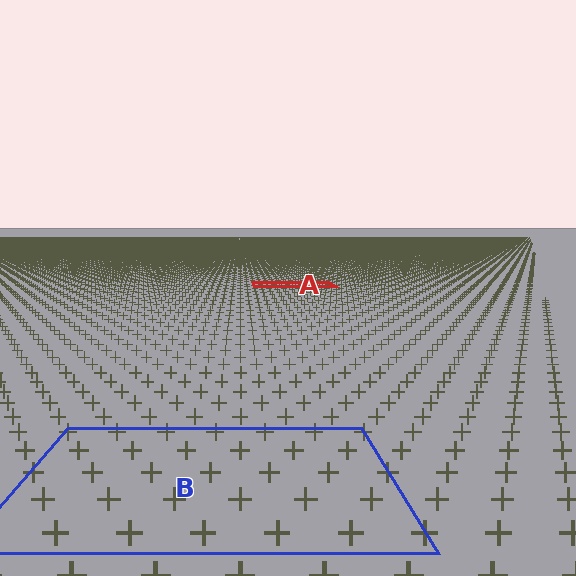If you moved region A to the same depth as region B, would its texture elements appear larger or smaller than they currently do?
They would appear larger. At a closer depth, the same texture elements are projected at a bigger on-screen size.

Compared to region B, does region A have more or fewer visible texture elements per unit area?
Region A has more texture elements per unit area — they are packed more densely because it is farther away.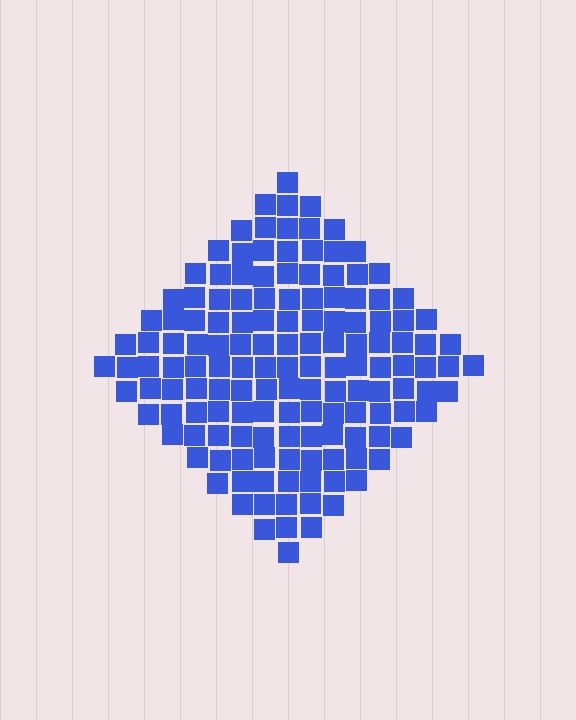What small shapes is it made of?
It is made of small squares.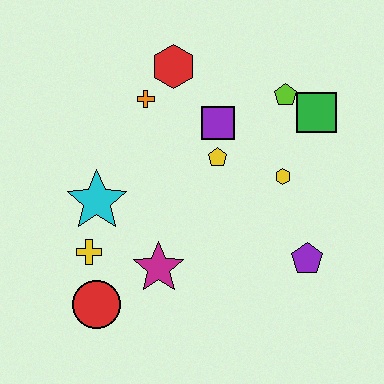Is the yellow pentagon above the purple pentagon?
Yes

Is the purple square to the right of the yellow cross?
Yes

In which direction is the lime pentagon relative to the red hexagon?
The lime pentagon is to the right of the red hexagon.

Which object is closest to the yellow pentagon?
The purple square is closest to the yellow pentagon.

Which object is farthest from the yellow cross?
The green square is farthest from the yellow cross.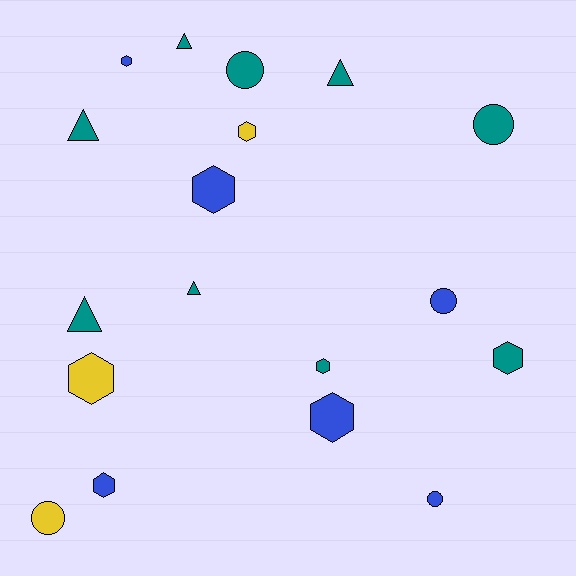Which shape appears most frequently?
Hexagon, with 8 objects.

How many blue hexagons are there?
There are 4 blue hexagons.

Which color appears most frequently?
Teal, with 9 objects.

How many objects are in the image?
There are 18 objects.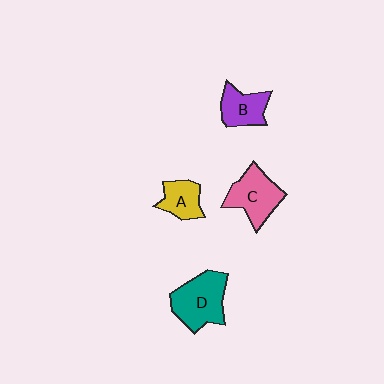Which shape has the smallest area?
Shape A (yellow).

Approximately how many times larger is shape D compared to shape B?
Approximately 1.6 times.